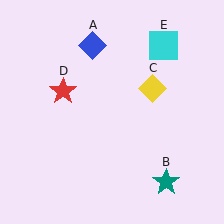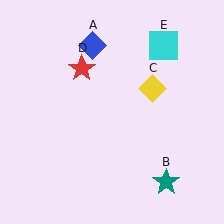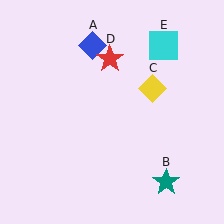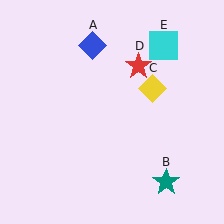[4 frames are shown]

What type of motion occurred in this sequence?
The red star (object D) rotated clockwise around the center of the scene.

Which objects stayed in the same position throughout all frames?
Blue diamond (object A) and teal star (object B) and yellow diamond (object C) and cyan square (object E) remained stationary.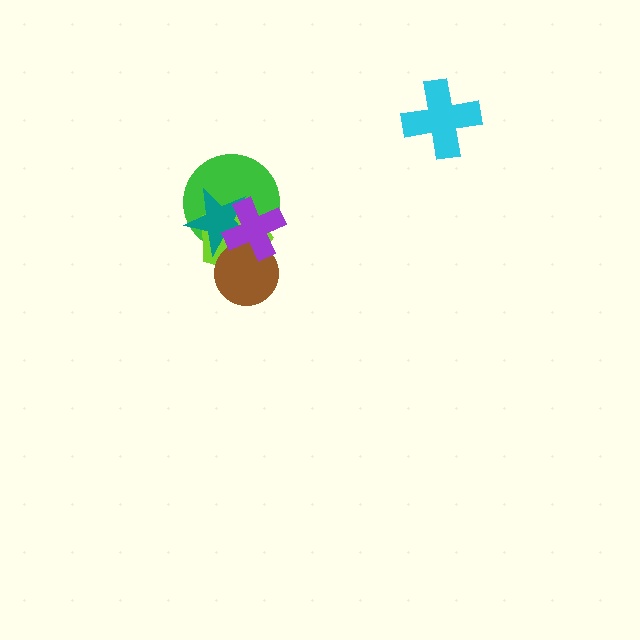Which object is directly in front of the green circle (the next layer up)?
The lime pentagon is directly in front of the green circle.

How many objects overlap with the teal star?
4 objects overlap with the teal star.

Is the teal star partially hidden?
Yes, it is partially covered by another shape.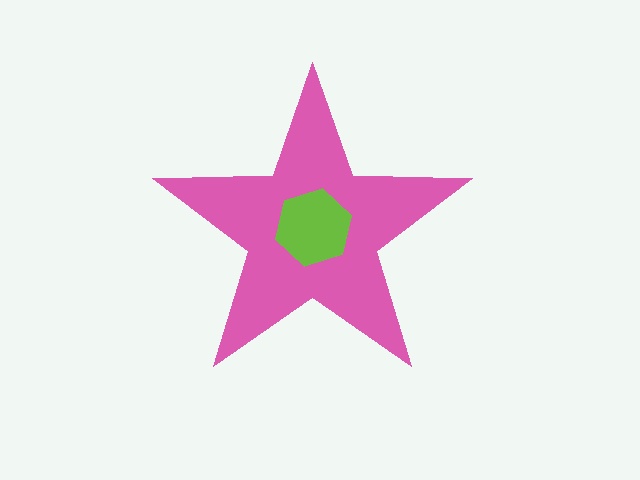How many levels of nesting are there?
2.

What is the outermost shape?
The pink star.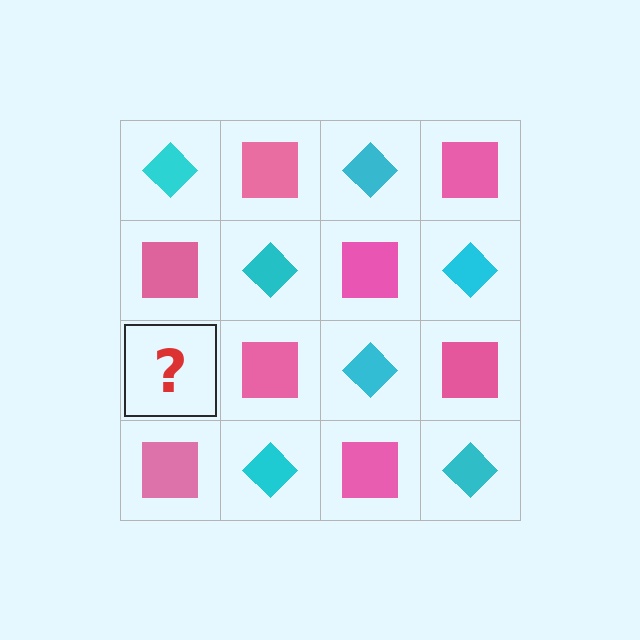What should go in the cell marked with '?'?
The missing cell should contain a cyan diamond.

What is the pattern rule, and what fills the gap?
The rule is that it alternates cyan diamond and pink square in a checkerboard pattern. The gap should be filled with a cyan diamond.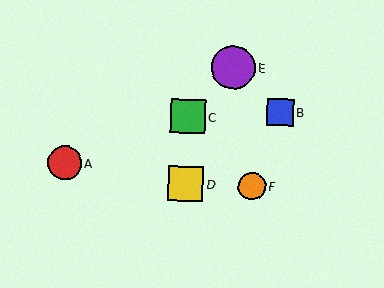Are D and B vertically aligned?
No, D is at x≈185 and B is at x≈280.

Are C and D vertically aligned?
Yes, both are at x≈188.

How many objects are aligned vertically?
2 objects (C, D) are aligned vertically.